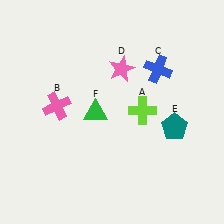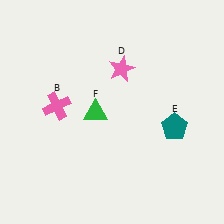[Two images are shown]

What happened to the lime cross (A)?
The lime cross (A) was removed in Image 2. It was in the top-right area of Image 1.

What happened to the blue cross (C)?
The blue cross (C) was removed in Image 2. It was in the top-right area of Image 1.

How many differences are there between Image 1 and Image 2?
There are 2 differences between the two images.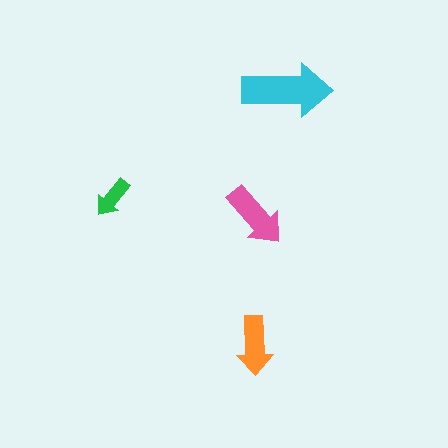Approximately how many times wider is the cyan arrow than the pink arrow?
About 1.5 times wider.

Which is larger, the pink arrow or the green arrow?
The pink one.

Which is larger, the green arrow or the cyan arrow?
The cyan one.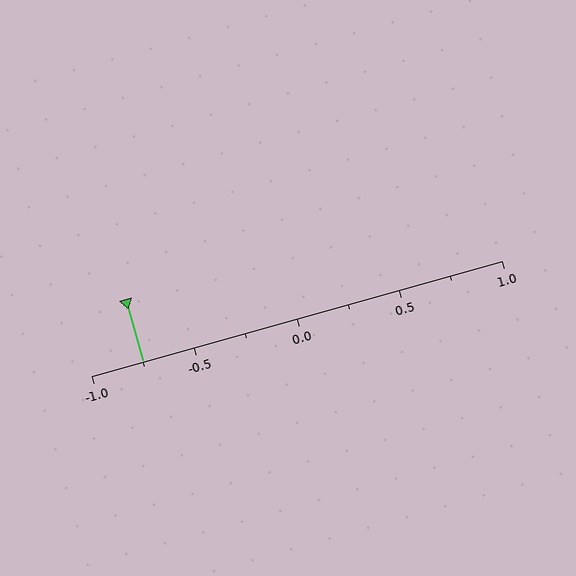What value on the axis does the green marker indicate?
The marker indicates approximately -0.75.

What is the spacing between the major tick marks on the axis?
The major ticks are spaced 0.5 apart.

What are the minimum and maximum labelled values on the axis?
The axis runs from -1.0 to 1.0.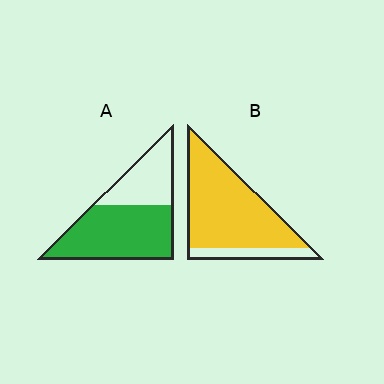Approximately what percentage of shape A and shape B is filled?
A is approximately 65% and B is approximately 85%.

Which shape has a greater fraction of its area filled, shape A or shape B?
Shape B.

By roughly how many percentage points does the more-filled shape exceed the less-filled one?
By roughly 20 percentage points (B over A).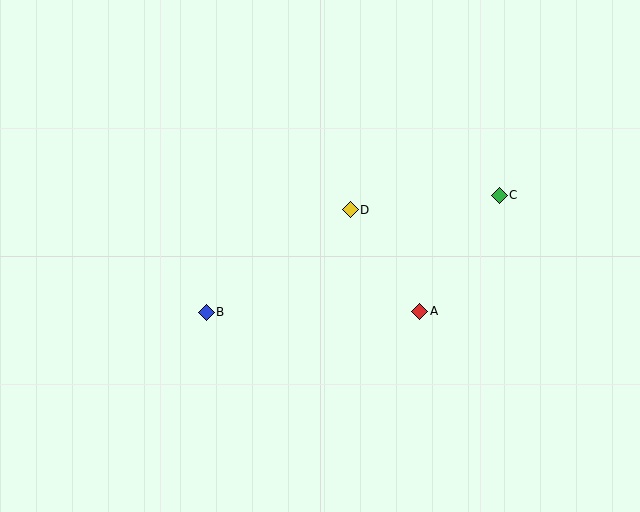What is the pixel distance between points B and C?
The distance between B and C is 316 pixels.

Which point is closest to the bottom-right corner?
Point A is closest to the bottom-right corner.